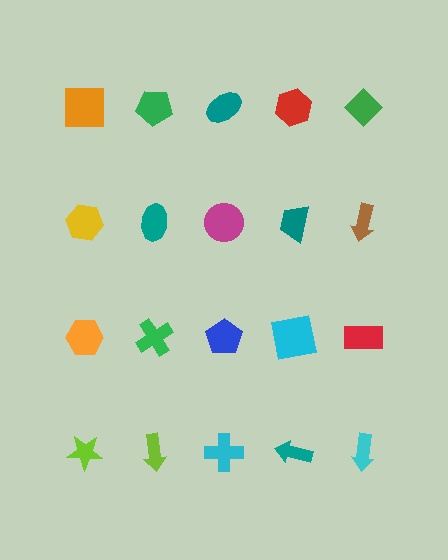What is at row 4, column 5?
A cyan arrow.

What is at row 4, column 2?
A lime arrow.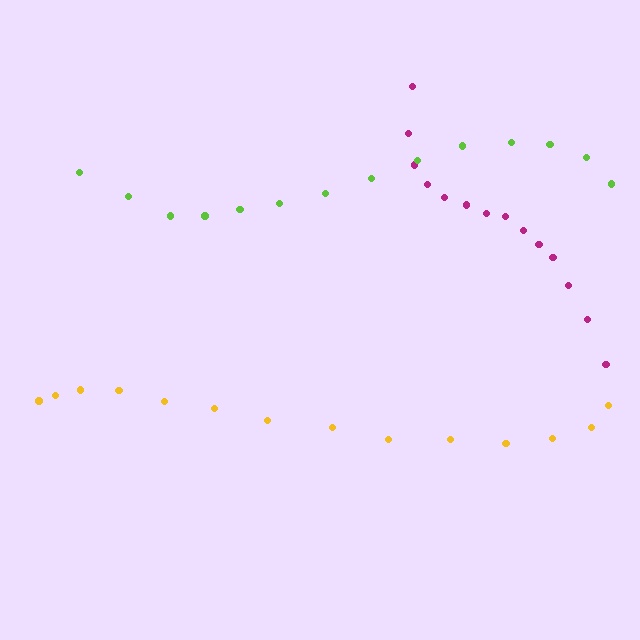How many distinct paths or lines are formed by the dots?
There are 3 distinct paths.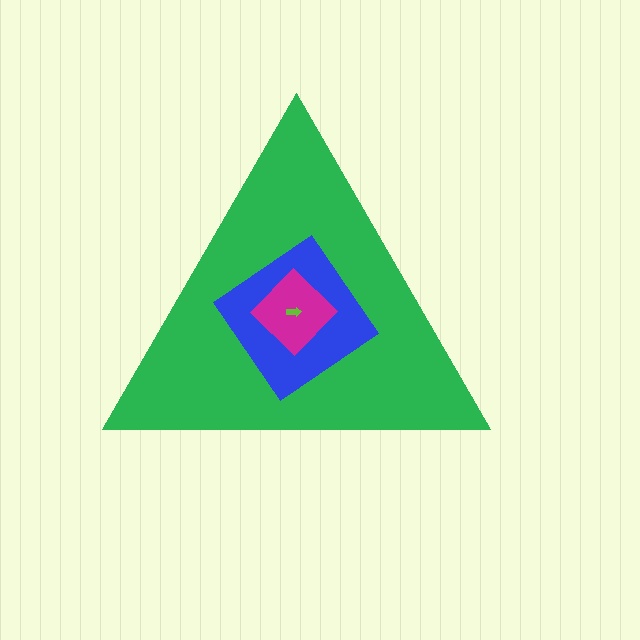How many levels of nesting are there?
4.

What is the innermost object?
The lime arrow.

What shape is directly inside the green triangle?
The blue diamond.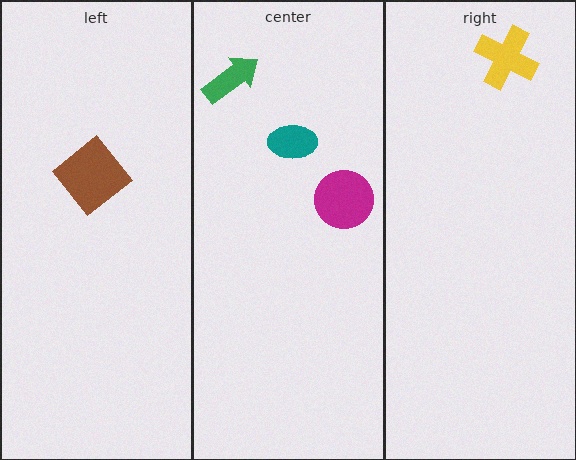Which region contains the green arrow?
The center region.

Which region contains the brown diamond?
The left region.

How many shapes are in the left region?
1.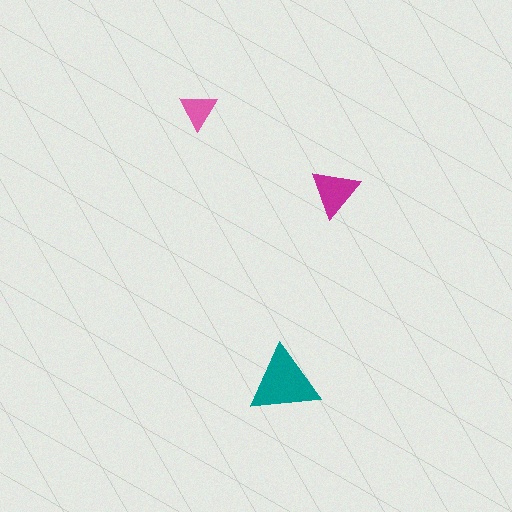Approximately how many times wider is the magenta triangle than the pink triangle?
About 1.5 times wider.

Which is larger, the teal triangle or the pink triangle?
The teal one.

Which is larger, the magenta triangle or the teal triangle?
The teal one.